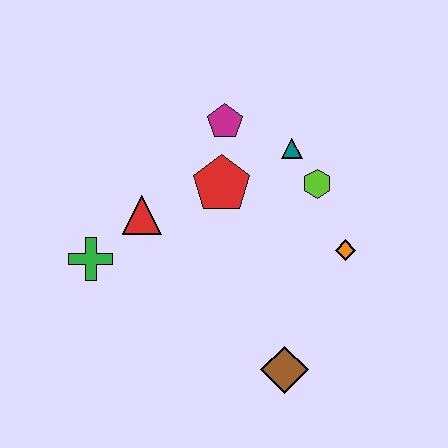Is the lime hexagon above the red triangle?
Yes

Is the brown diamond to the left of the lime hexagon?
Yes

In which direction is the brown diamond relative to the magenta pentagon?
The brown diamond is below the magenta pentagon.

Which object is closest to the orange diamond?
The lime hexagon is closest to the orange diamond.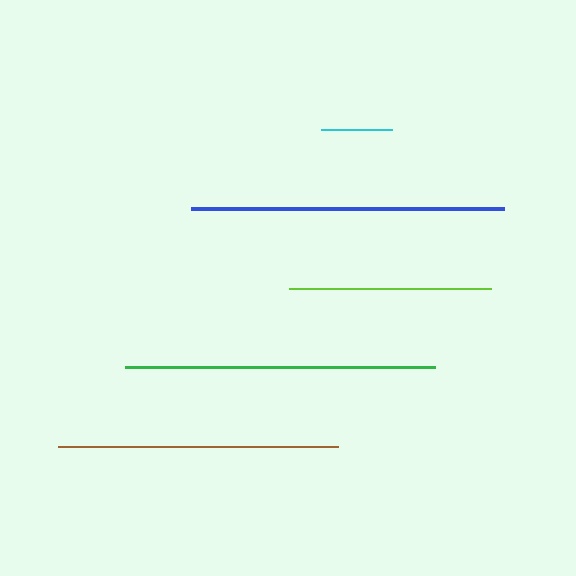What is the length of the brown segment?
The brown segment is approximately 280 pixels long.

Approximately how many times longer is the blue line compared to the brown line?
The blue line is approximately 1.1 times the length of the brown line.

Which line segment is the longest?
The blue line is the longest at approximately 313 pixels.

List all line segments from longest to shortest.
From longest to shortest: blue, green, brown, lime, cyan.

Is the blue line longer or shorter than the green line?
The blue line is longer than the green line.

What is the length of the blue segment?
The blue segment is approximately 313 pixels long.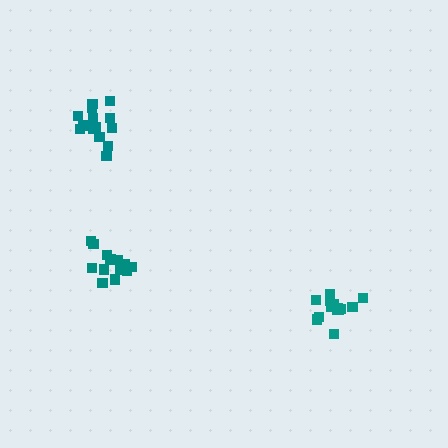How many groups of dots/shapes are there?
There are 3 groups.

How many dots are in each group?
Group 1: 14 dots, Group 2: 15 dots, Group 3: 15 dots (44 total).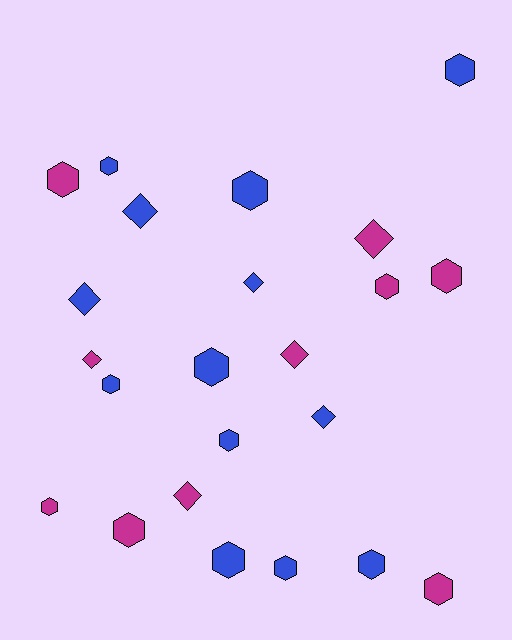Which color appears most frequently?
Blue, with 13 objects.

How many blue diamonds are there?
There are 4 blue diamonds.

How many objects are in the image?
There are 23 objects.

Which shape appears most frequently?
Hexagon, with 15 objects.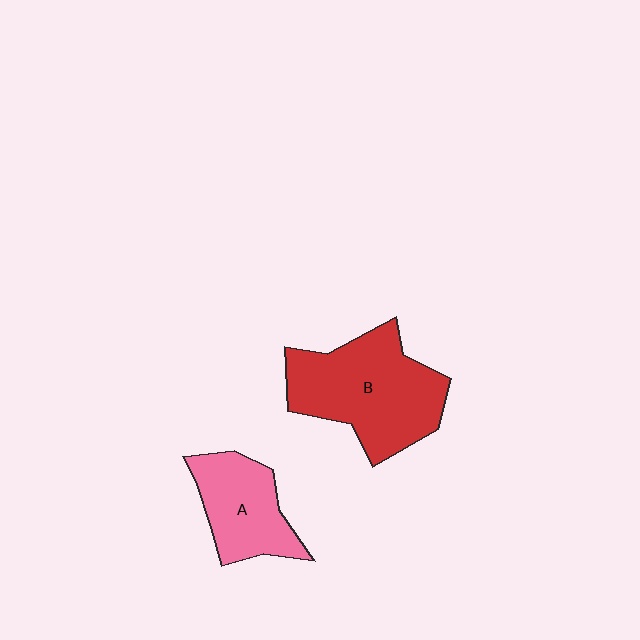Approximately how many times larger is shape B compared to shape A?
Approximately 1.7 times.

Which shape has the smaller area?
Shape A (pink).